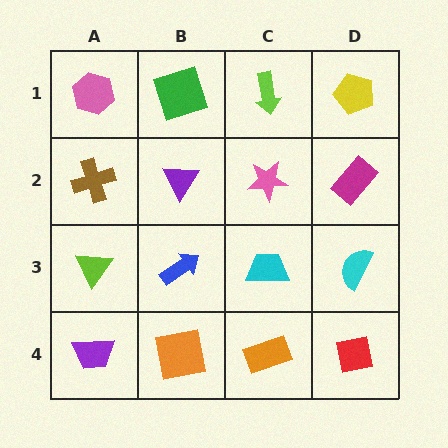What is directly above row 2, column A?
A pink hexagon.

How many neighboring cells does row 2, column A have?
3.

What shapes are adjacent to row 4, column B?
A blue arrow (row 3, column B), a purple trapezoid (row 4, column A), an orange rectangle (row 4, column C).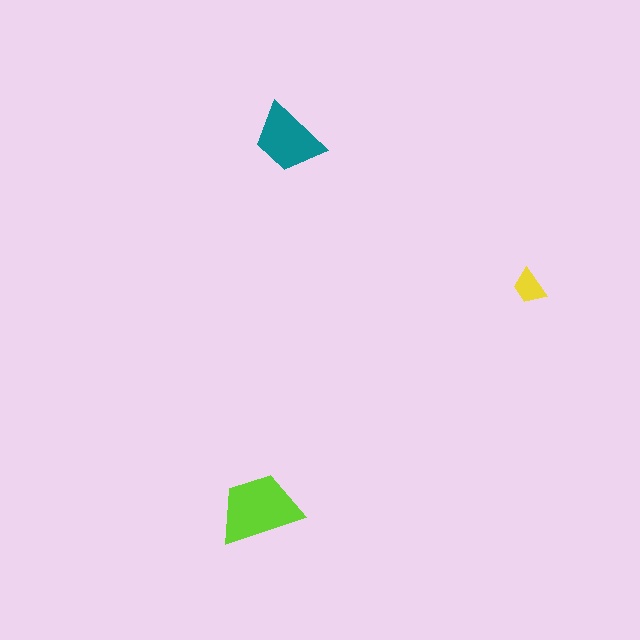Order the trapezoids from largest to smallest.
the lime one, the teal one, the yellow one.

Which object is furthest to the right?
The yellow trapezoid is rightmost.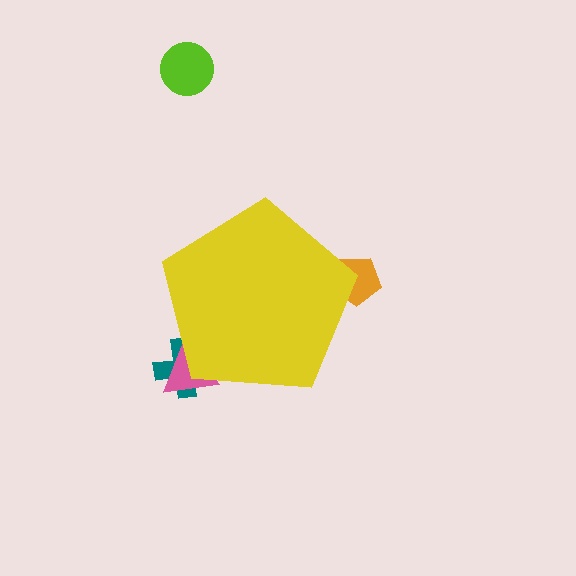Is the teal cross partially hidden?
Yes, the teal cross is partially hidden behind the yellow pentagon.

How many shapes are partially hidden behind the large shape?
3 shapes are partially hidden.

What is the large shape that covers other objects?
A yellow pentagon.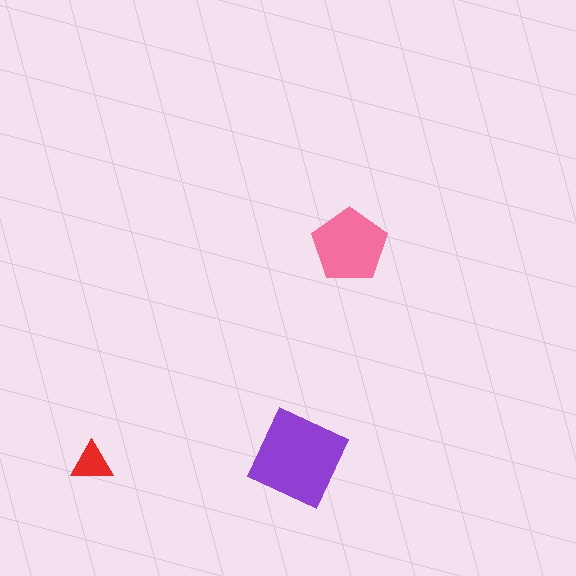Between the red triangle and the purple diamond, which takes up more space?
The purple diamond.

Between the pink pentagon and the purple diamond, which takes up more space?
The purple diamond.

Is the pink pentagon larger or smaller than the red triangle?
Larger.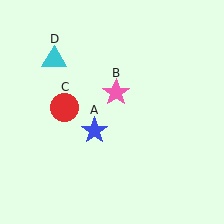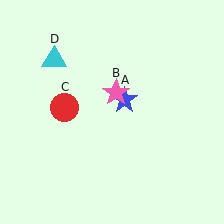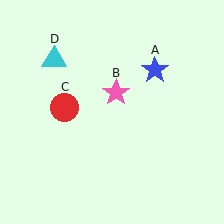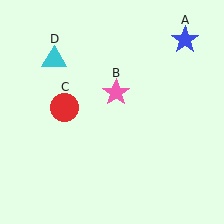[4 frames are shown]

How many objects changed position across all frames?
1 object changed position: blue star (object A).